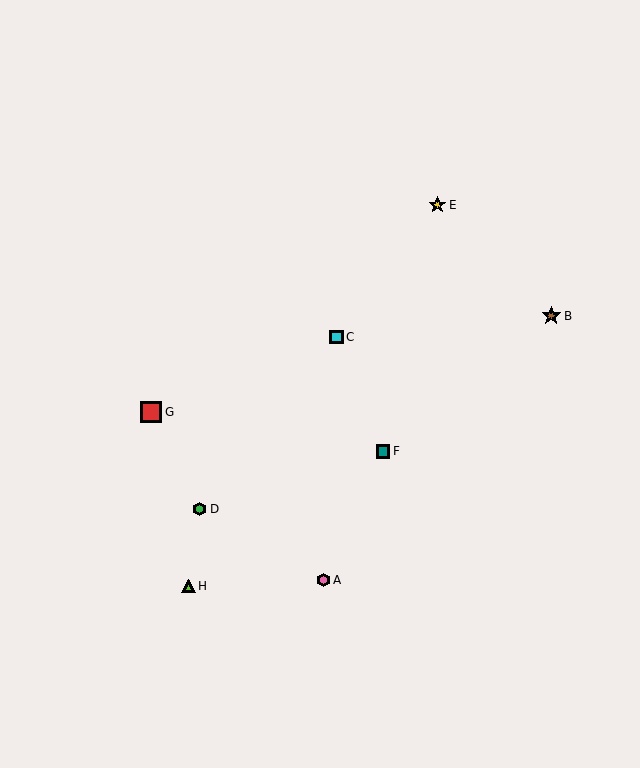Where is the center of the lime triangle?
The center of the lime triangle is at (189, 586).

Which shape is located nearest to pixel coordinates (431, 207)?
The yellow star (labeled E) at (437, 205) is nearest to that location.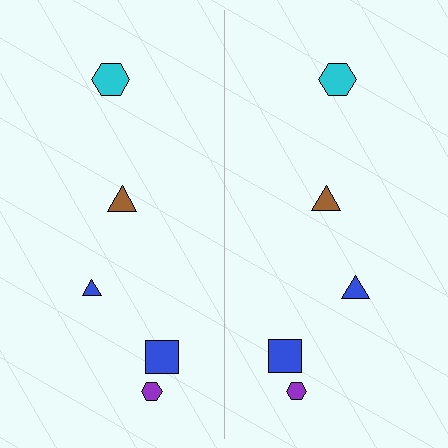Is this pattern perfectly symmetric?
No, the pattern is not perfectly symmetric. The blue triangle on the right side has a different size than its mirror counterpart.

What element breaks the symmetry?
The blue triangle on the right side has a different size than its mirror counterpart.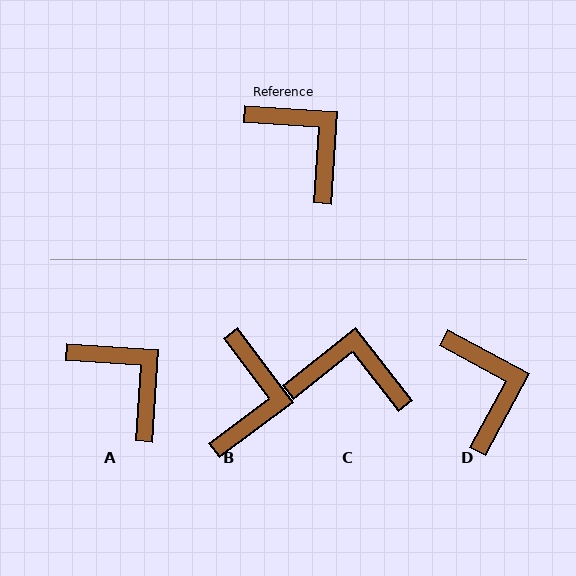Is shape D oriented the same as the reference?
No, it is off by about 25 degrees.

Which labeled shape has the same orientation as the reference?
A.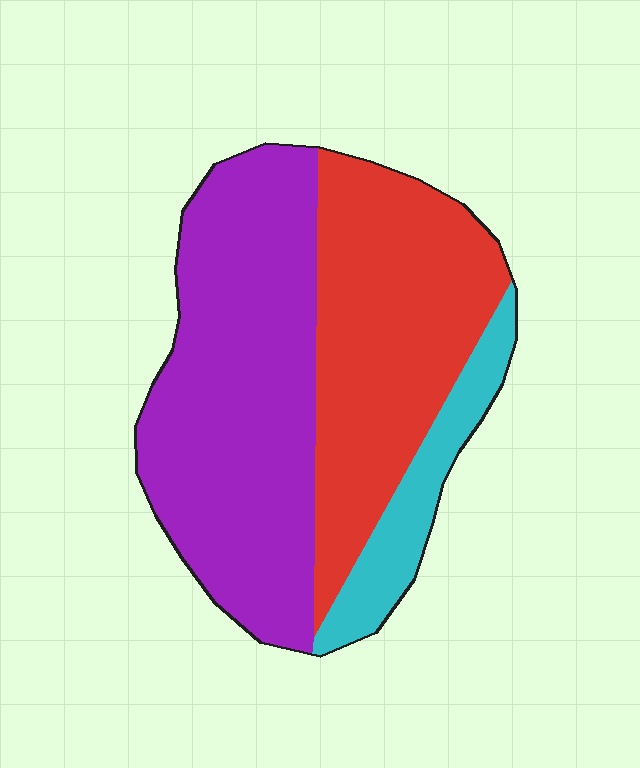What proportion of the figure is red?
Red takes up about three eighths (3/8) of the figure.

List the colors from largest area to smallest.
From largest to smallest: purple, red, cyan.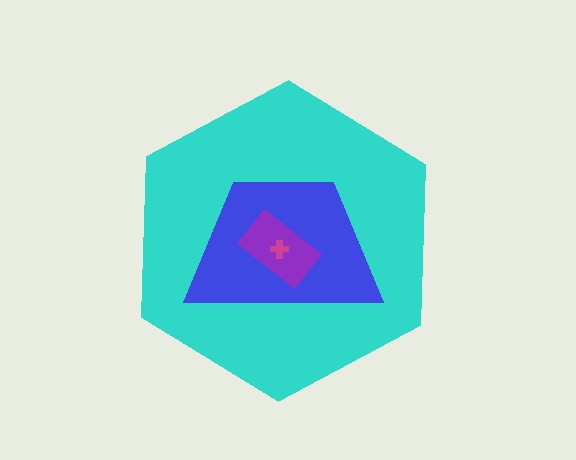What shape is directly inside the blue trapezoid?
The purple rectangle.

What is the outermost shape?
The cyan hexagon.